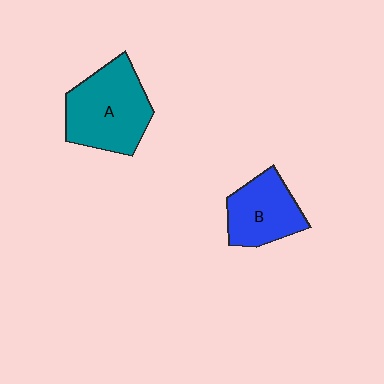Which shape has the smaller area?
Shape B (blue).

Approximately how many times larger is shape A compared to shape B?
Approximately 1.4 times.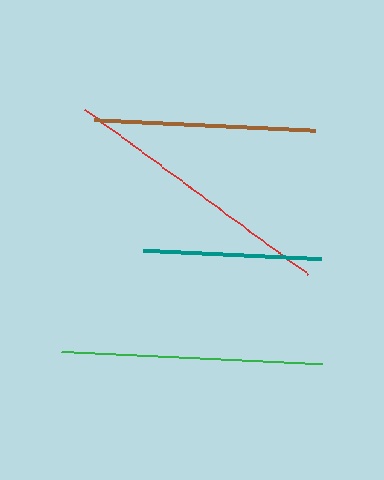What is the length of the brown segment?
The brown segment is approximately 222 pixels long.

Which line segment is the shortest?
The teal line is the shortest at approximately 178 pixels.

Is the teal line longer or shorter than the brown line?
The brown line is longer than the teal line.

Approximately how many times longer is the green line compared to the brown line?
The green line is approximately 1.2 times the length of the brown line.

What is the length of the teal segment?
The teal segment is approximately 178 pixels long.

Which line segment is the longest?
The red line is the longest at approximately 278 pixels.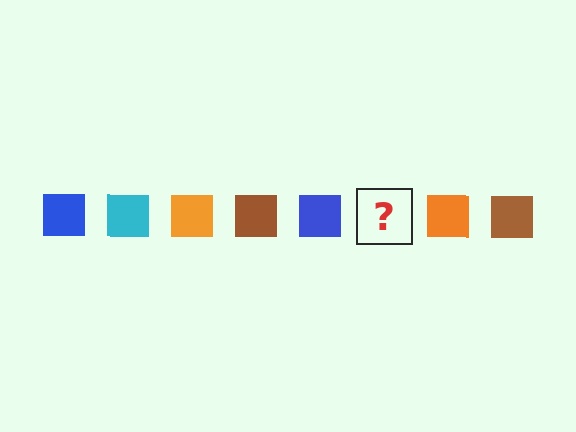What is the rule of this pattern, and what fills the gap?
The rule is that the pattern cycles through blue, cyan, orange, brown squares. The gap should be filled with a cyan square.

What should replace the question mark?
The question mark should be replaced with a cyan square.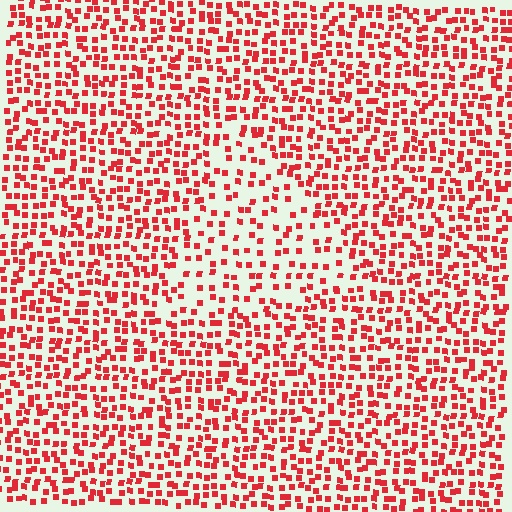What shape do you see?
I see a triangle.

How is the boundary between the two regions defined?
The boundary is defined by a change in element density (approximately 1.8x ratio). All elements are the same color, size, and shape.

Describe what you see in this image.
The image contains small red elements arranged at two different densities. A triangle-shaped region is visible where the elements are less densely packed than the surrounding area.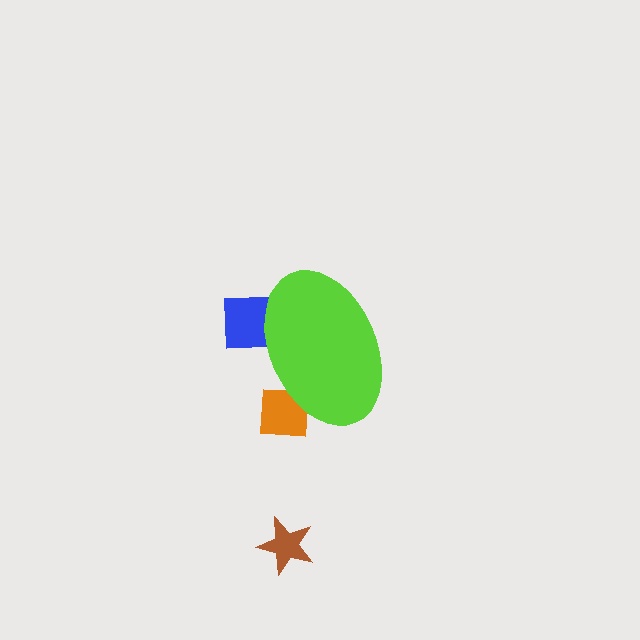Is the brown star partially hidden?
No, the brown star is fully visible.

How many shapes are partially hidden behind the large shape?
2 shapes are partially hidden.